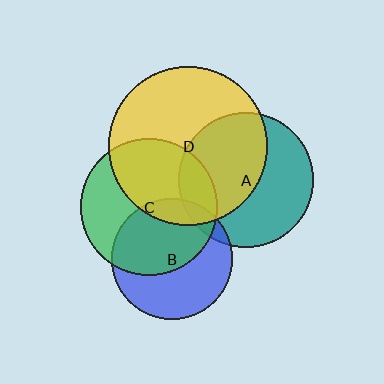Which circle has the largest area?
Circle D (yellow).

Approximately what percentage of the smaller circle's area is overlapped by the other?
Approximately 10%.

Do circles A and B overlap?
Yes.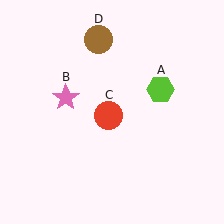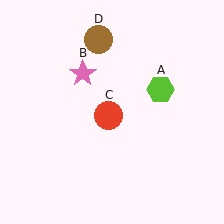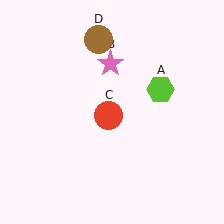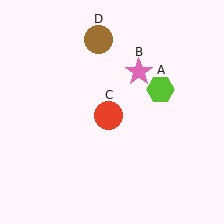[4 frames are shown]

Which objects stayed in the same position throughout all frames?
Lime hexagon (object A) and red circle (object C) and brown circle (object D) remained stationary.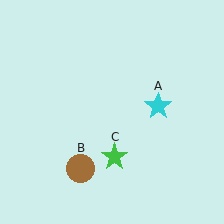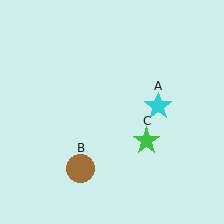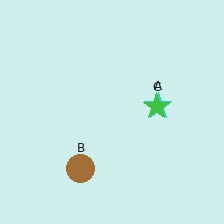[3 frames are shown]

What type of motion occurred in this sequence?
The green star (object C) rotated counterclockwise around the center of the scene.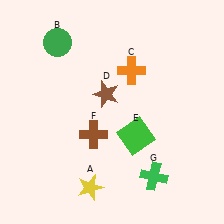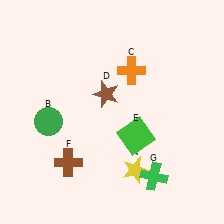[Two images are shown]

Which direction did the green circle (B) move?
The green circle (B) moved down.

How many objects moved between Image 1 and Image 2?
3 objects moved between the two images.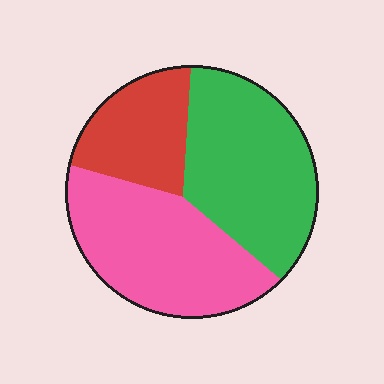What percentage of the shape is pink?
Pink takes up about two fifths (2/5) of the shape.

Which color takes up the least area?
Red, at roughly 20%.